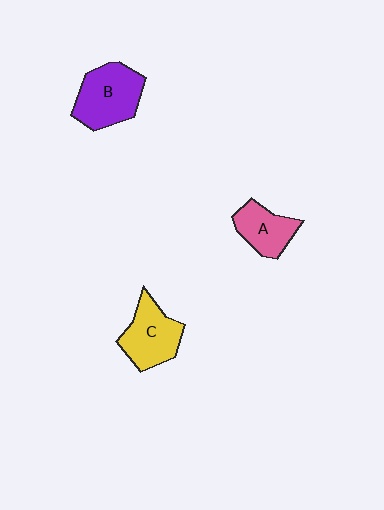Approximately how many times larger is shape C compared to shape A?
Approximately 1.3 times.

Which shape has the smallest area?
Shape A (pink).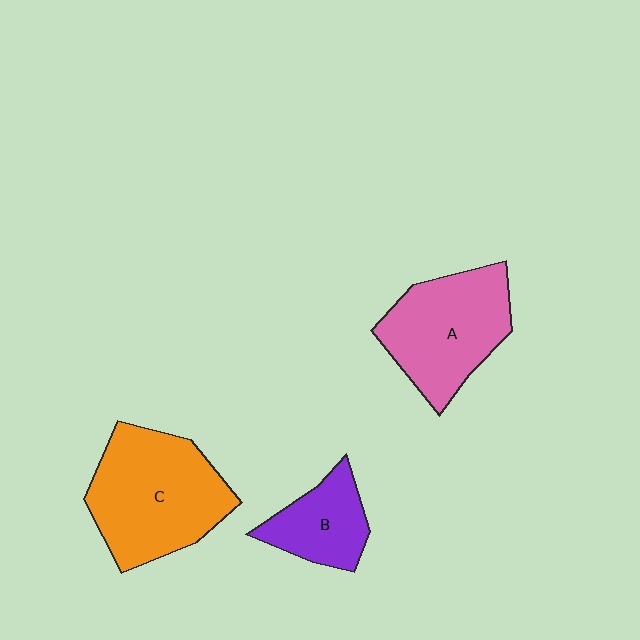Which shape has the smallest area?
Shape B (purple).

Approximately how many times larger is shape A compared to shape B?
Approximately 1.7 times.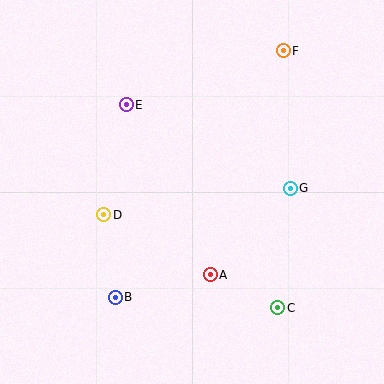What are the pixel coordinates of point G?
Point G is at (290, 188).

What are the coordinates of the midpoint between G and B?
The midpoint between G and B is at (203, 243).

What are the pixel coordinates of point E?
Point E is at (126, 105).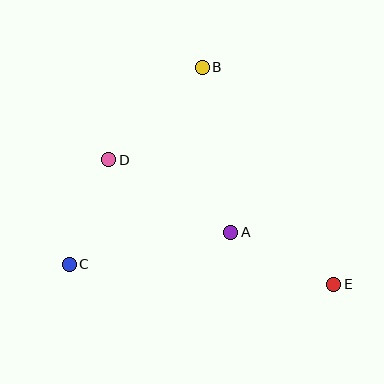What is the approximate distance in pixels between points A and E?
The distance between A and E is approximately 115 pixels.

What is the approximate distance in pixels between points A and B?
The distance between A and B is approximately 168 pixels.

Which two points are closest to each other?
Points C and D are closest to each other.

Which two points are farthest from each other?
Points C and E are farthest from each other.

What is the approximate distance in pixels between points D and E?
The distance between D and E is approximately 257 pixels.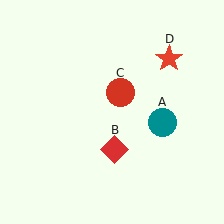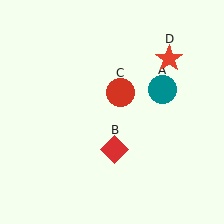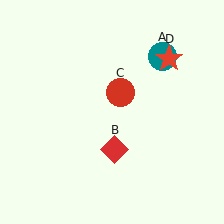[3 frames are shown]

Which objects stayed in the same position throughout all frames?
Red diamond (object B) and red circle (object C) and red star (object D) remained stationary.